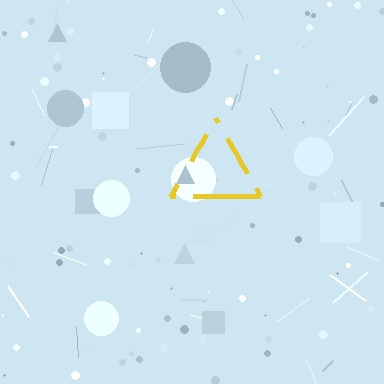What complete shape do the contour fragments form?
The contour fragments form a triangle.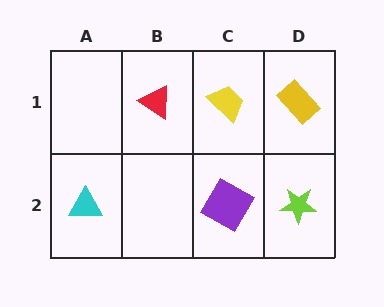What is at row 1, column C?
A yellow trapezoid.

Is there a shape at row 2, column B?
No, that cell is empty.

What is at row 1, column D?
A yellow rectangle.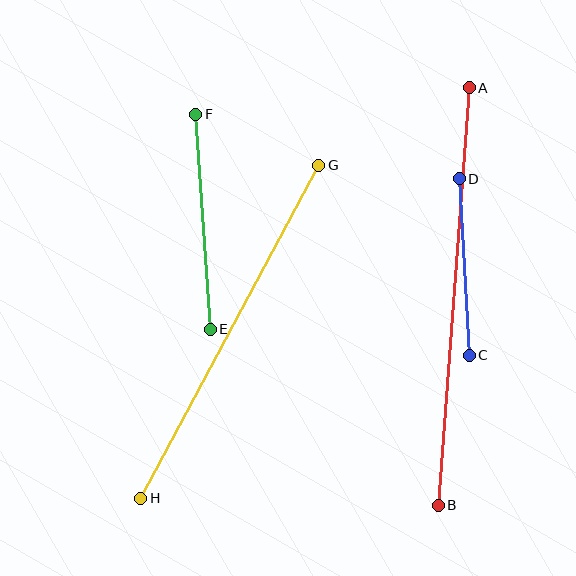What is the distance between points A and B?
The distance is approximately 419 pixels.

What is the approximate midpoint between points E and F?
The midpoint is at approximately (203, 222) pixels.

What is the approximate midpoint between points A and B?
The midpoint is at approximately (454, 297) pixels.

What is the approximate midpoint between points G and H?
The midpoint is at approximately (230, 332) pixels.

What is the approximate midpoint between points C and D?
The midpoint is at approximately (464, 267) pixels.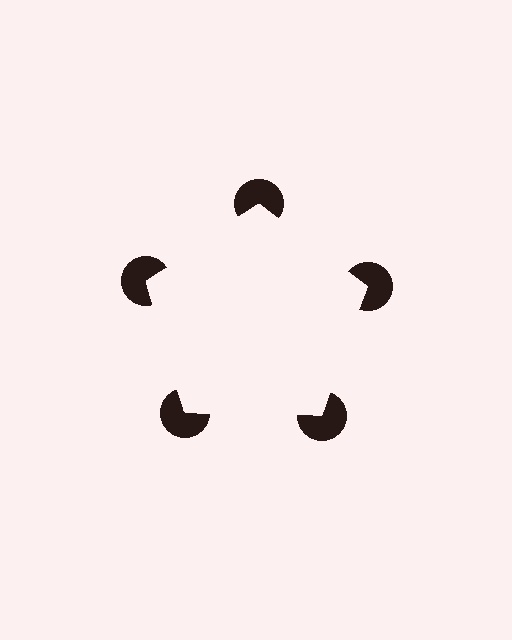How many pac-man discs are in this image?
There are 5 — one at each vertex of the illusory pentagon.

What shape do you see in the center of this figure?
An illusory pentagon — its edges are inferred from the aligned wedge cuts in the pac-man discs, not physically drawn.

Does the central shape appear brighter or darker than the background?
It typically appears slightly brighter than the background, even though no actual brightness change is drawn.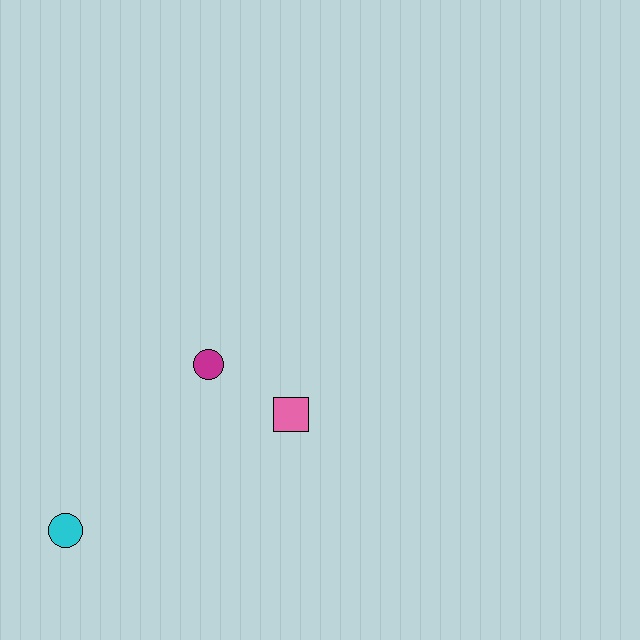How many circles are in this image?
There are 2 circles.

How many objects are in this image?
There are 3 objects.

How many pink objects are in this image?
There is 1 pink object.